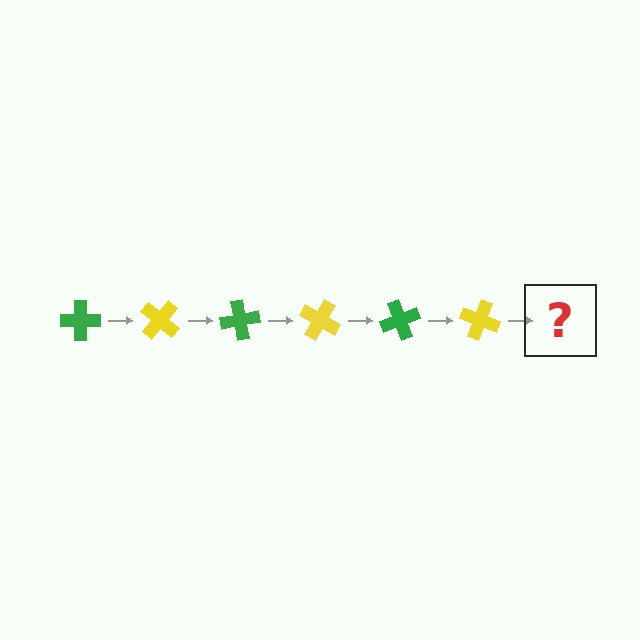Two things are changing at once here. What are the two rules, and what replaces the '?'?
The two rules are that it rotates 40 degrees each step and the color cycles through green and yellow. The '?' should be a green cross, rotated 240 degrees from the start.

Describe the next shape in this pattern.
It should be a green cross, rotated 240 degrees from the start.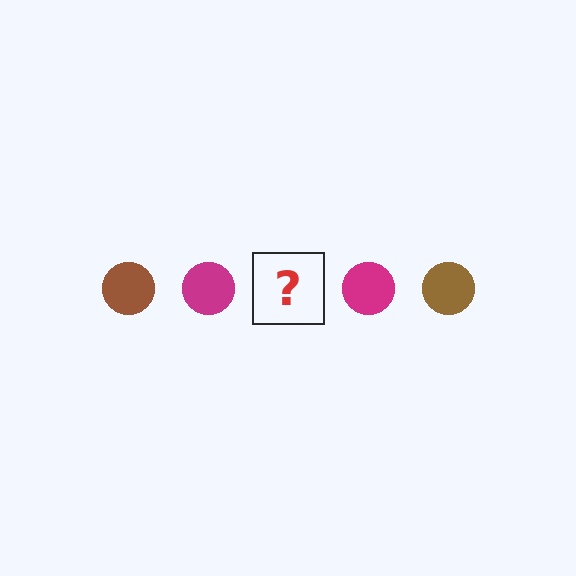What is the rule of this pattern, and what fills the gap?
The rule is that the pattern cycles through brown, magenta circles. The gap should be filled with a brown circle.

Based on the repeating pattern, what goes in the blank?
The blank should be a brown circle.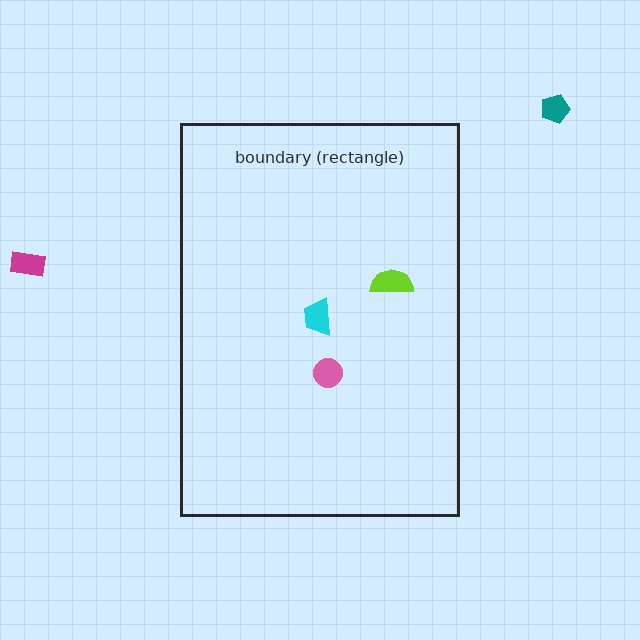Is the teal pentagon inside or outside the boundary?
Outside.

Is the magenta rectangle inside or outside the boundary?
Outside.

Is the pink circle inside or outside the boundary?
Inside.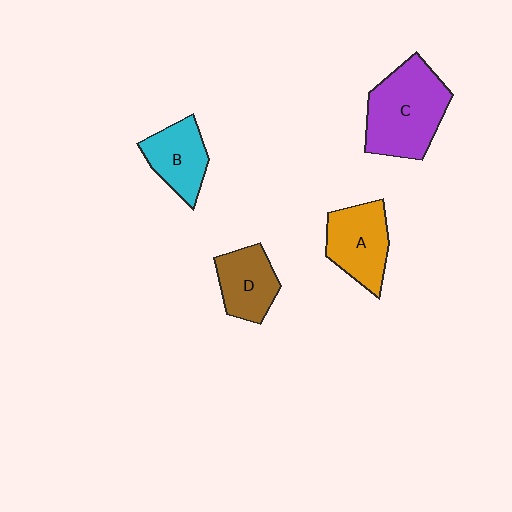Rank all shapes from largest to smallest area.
From largest to smallest: C (purple), A (orange), B (cyan), D (brown).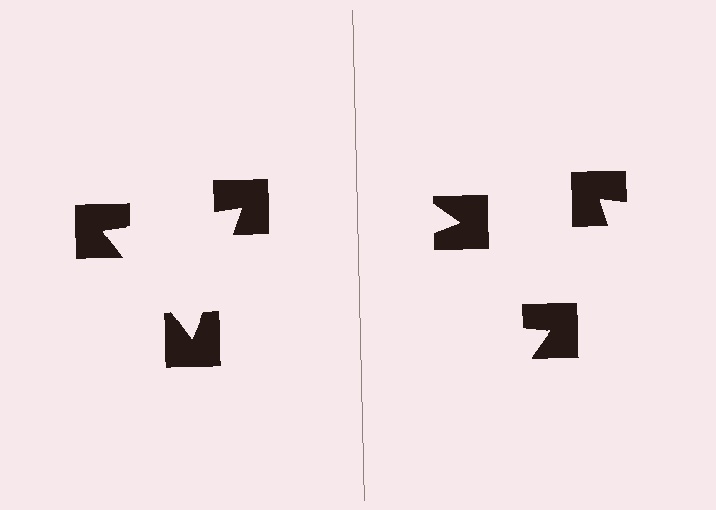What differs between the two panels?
The notched squares are positioned identically on both sides; only the wedge orientations differ. On the left they align to a triangle; on the right they are misaligned.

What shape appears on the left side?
An illusory triangle.